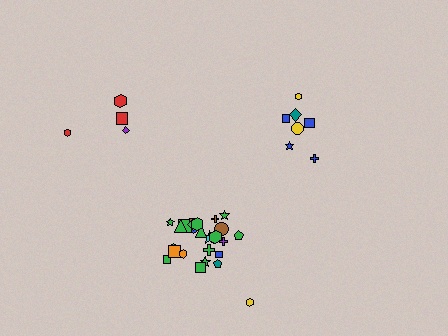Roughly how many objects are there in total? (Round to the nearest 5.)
Roughly 35 objects in total.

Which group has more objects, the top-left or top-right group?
The top-right group.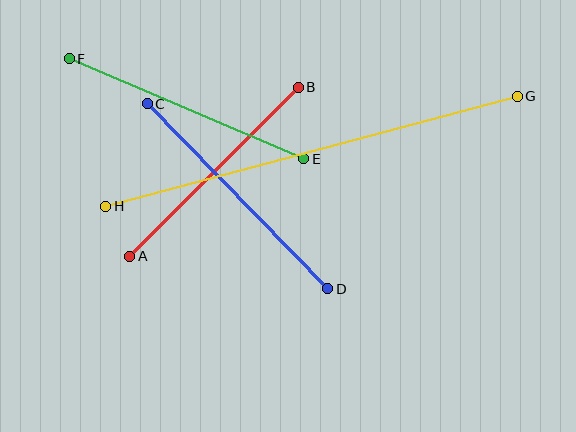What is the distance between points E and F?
The distance is approximately 255 pixels.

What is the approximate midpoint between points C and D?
The midpoint is at approximately (237, 196) pixels.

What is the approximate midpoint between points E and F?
The midpoint is at approximately (186, 109) pixels.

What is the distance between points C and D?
The distance is approximately 259 pixels.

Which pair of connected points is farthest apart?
Points G and H are farthest apart.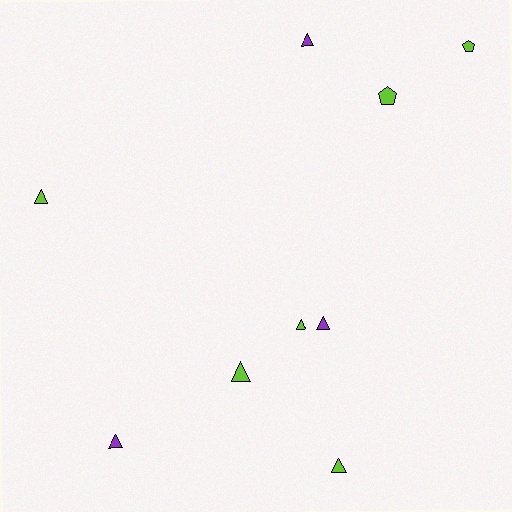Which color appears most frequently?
Lime, with 6 objects.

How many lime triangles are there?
There are 4 lime triangles.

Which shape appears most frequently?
Triangle, with 7 objects.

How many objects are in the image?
There are 9 objects.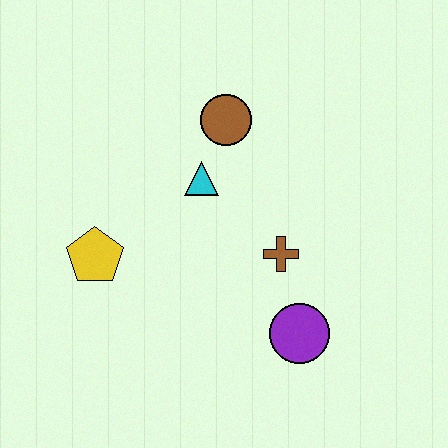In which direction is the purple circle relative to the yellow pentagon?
The purple circle is to the right of the yellow pentagon.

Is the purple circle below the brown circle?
Yes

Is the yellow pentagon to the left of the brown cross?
Yes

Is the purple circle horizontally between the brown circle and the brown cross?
No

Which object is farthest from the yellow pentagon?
The purple circle is farthest from the yellow pentagon.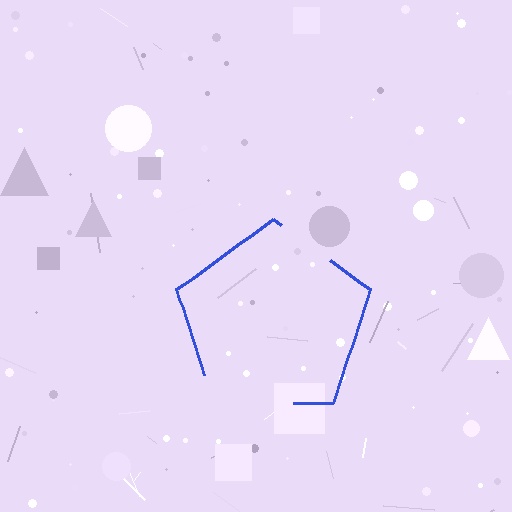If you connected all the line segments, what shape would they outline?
They would outline a pentagon.